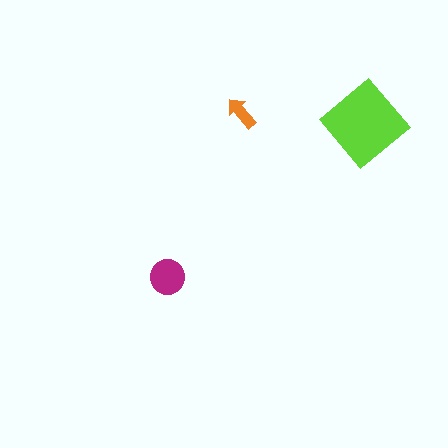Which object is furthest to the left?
The magenta circle is leftmost.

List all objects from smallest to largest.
The orange arrow, the magenta circle, the lime diamond.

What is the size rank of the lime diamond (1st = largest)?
1st.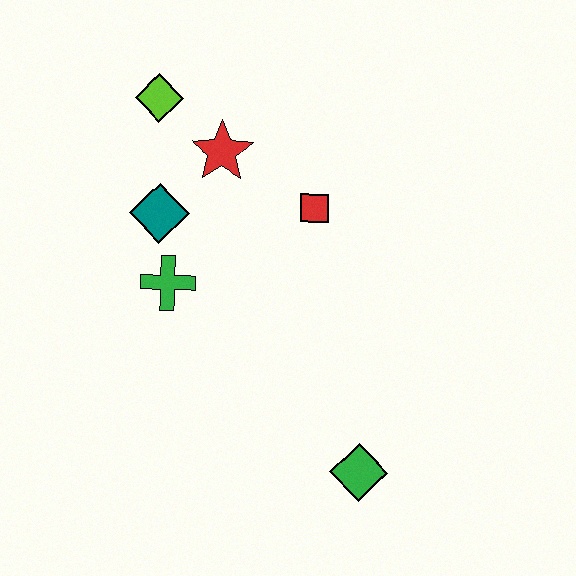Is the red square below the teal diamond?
No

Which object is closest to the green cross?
The teal diamond is closest to the green cross.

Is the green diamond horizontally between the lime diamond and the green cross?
No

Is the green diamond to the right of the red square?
Yes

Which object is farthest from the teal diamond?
The green diamond is farthest from the teal diamond.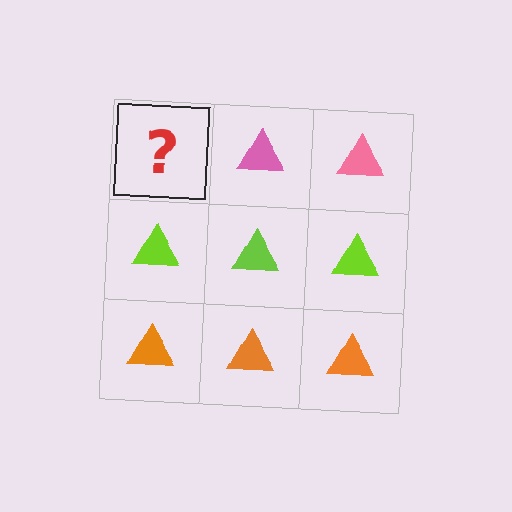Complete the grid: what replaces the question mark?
The question mark should be replaced with a pink triangle.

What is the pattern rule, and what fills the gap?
The rule is that each row has a consistent color. The gap should be filled with a pink triangle.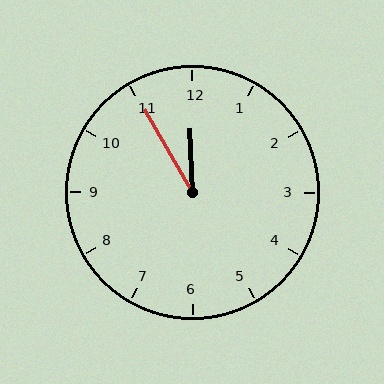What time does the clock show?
11:55.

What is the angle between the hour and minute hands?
Approximately 28 degrees.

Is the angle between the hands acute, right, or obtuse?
It is acute.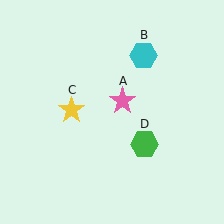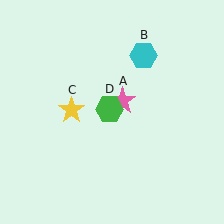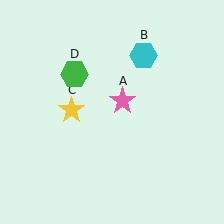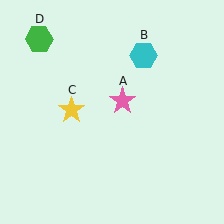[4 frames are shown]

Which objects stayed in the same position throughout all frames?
Pink star (object A) and cyan hexagon (object B) and yellow star (object C) remained stationary.